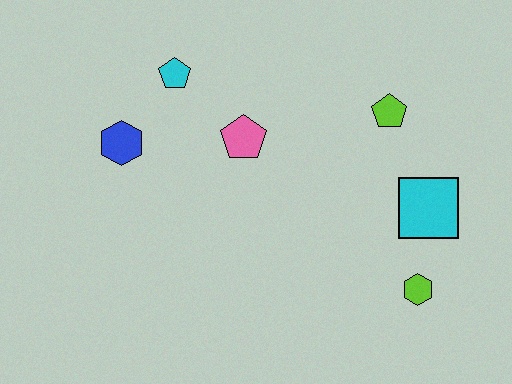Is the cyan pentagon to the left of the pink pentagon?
Yes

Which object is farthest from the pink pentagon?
The lime hexagon is farthest from the pink pentagon.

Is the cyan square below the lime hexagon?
No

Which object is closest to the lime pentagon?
The cyan square is closest to the lime pentagon.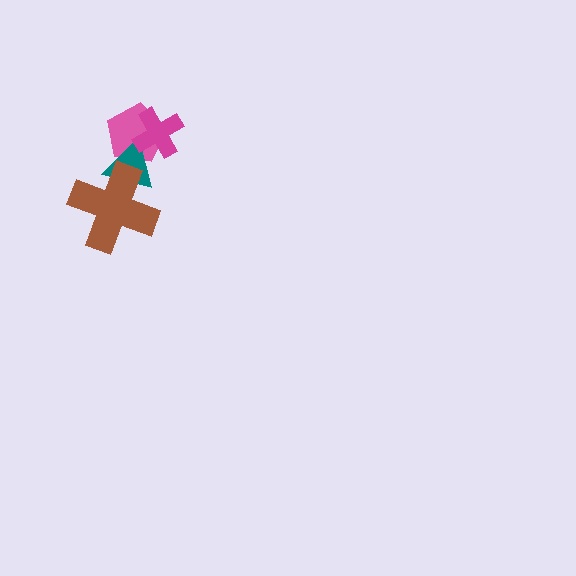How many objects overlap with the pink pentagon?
2 objects overlap with the pink pentagon.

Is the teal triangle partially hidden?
Yes, it is partially covered by another shape.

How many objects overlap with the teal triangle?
3 objects overlap with the teal triangle.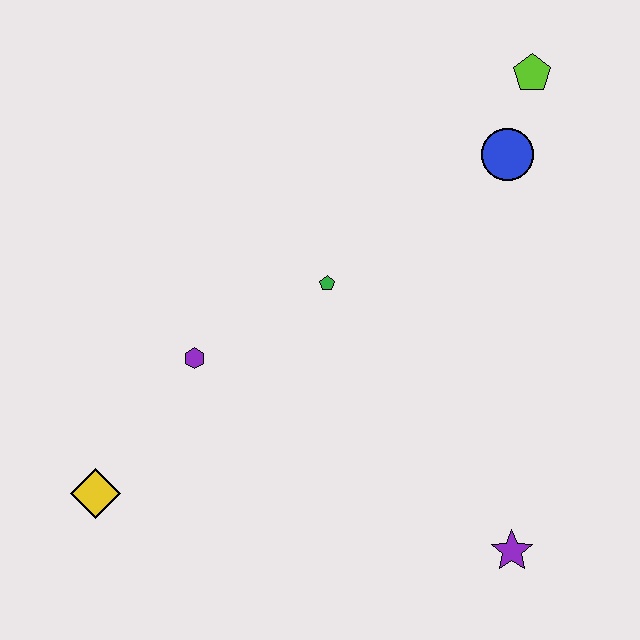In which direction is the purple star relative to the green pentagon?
The purple star is below the green pentagon.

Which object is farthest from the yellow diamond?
The lime pentagon is farthest from the yellow diamond.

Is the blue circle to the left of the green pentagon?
No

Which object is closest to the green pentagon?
The purple hexagon is closest to the green pentagon.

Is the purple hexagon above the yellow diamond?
Yes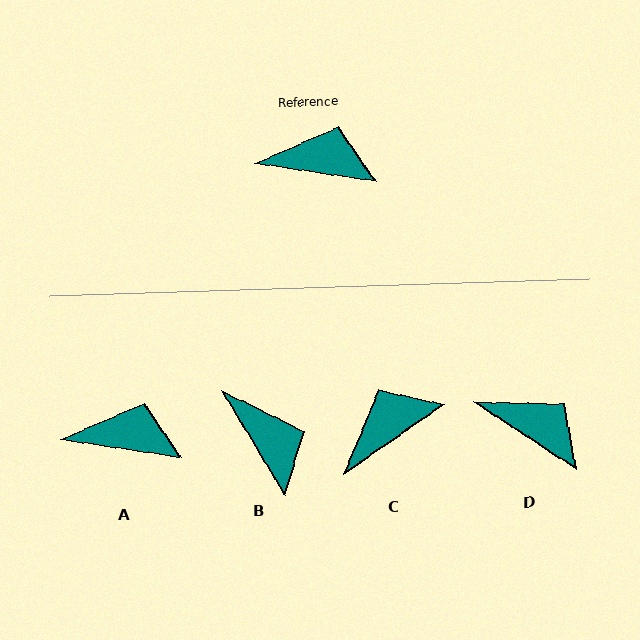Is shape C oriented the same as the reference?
No, it is off by about 43 degrees.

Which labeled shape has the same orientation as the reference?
A.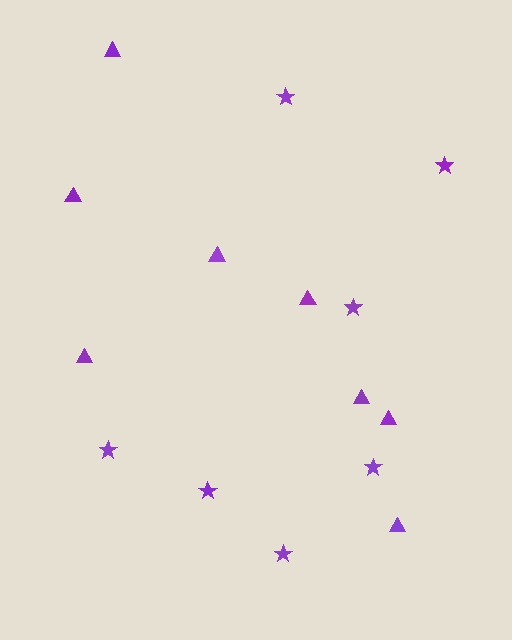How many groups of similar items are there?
There are 2 groups: one group of triangles (8) and one group of stars (7).